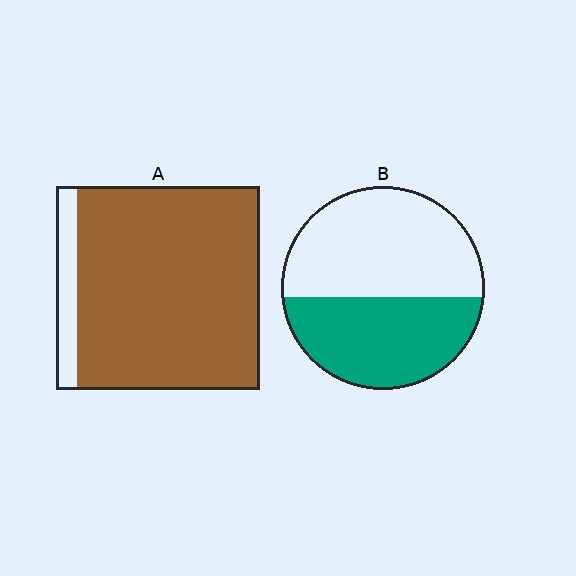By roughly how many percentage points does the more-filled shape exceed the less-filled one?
By roughly 45 percentage points (A over B).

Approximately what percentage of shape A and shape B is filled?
A is approximately 90% and B is approximately 45%.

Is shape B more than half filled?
No.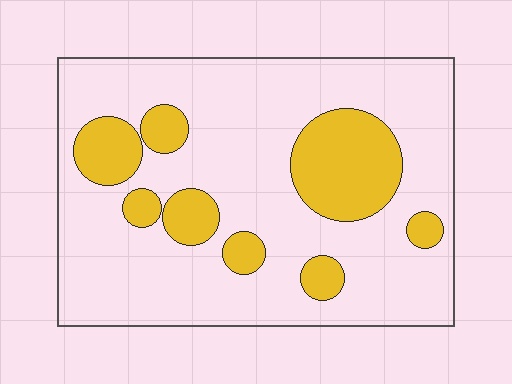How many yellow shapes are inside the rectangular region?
8.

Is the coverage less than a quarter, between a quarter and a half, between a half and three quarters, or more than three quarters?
Less than a quarter.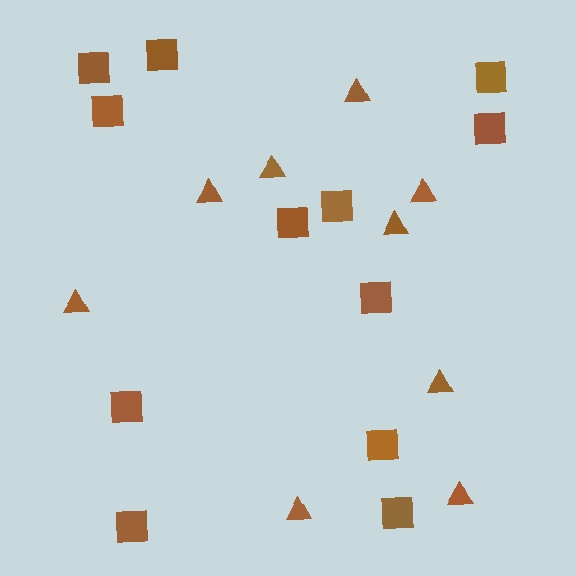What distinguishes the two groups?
There are 2 groups: one group of squares (12) and one group of triangles (9).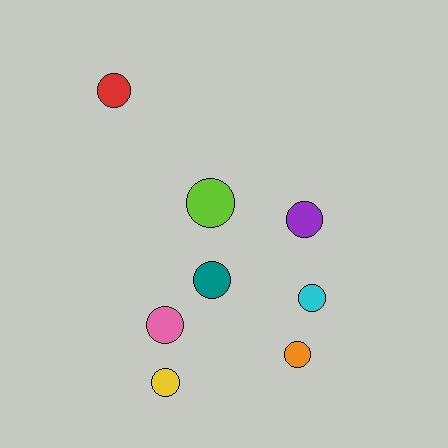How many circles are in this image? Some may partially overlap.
There are 8 circles.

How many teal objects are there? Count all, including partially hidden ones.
There is 1 teal object.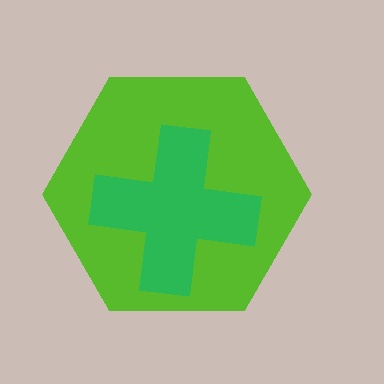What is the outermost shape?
The lime hexagon.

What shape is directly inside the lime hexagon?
The green cross.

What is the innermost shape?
The green cross.